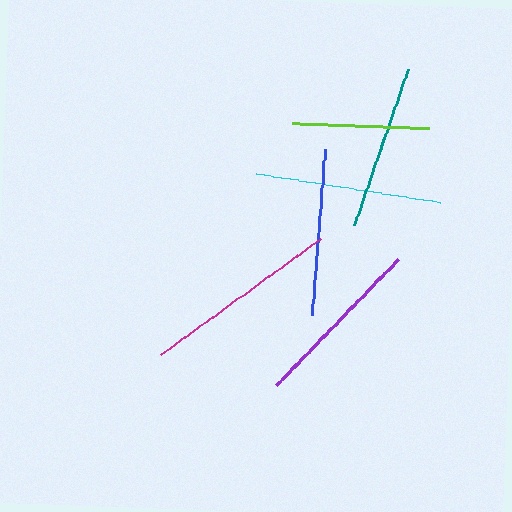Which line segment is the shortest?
The lime line is the shortest at approximately 137 pixels.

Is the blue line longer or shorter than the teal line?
The blue line is longer than the teal line.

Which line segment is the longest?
The magenta line is the longest at approximately 197 pixels.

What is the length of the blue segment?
The blue segment is approximately 167 pixels long.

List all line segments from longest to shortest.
From longest to shortest: magenta, cyan, purple, blue, teal, lime.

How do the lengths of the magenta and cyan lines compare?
The magenta and cyan lines are approximately the same length.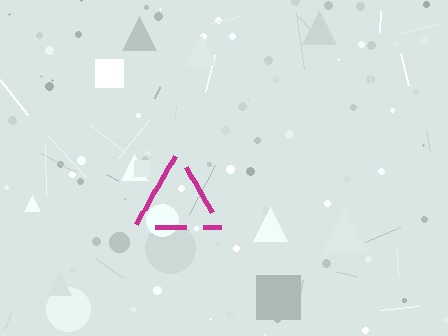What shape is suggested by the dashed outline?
The dashed outline suggests a triangle.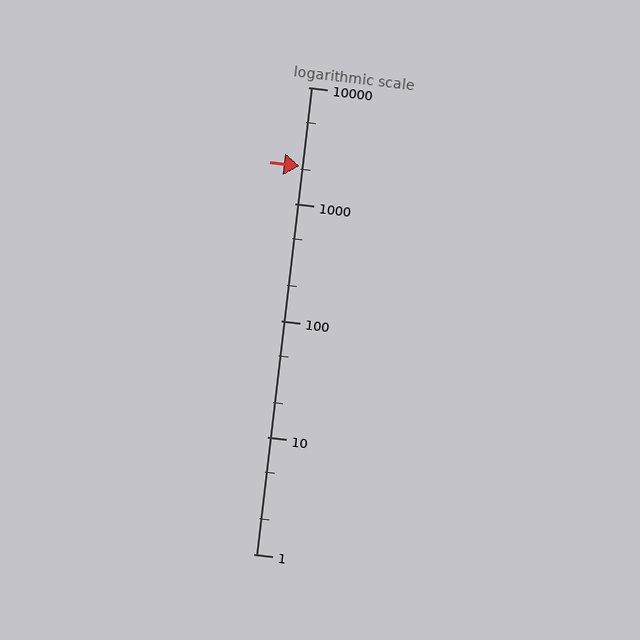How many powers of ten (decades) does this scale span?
The scale spans 4 decades, from 1 to 10000.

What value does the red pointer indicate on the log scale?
The pointer indicates approximately 2100.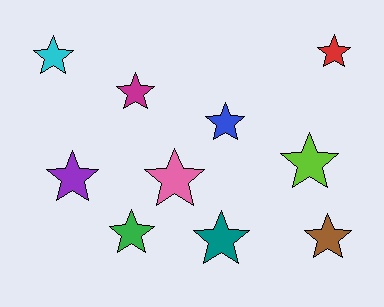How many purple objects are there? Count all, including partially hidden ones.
There is 1 purple object.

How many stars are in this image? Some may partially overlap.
There are 10 stars.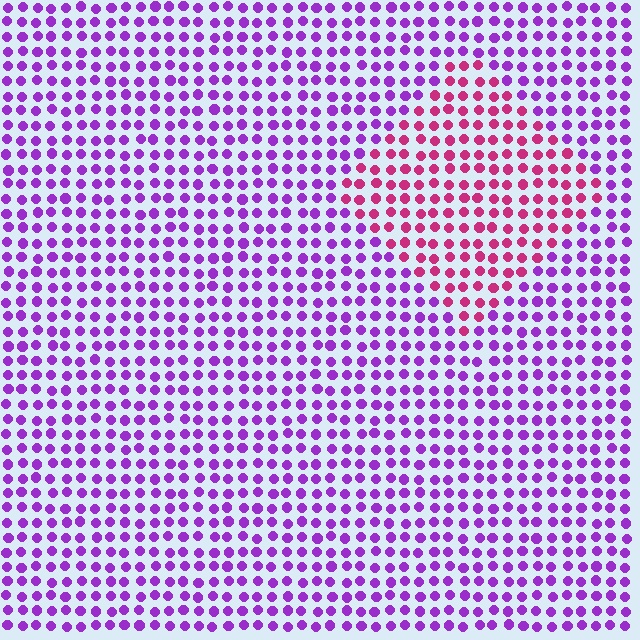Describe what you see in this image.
The image is filled with small purple elements in a uniform arrangement. A diamond-shaped region is visible where the elements are tinted to a slightly different hue, forming a subtle color boundary.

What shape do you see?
I see a diamond.